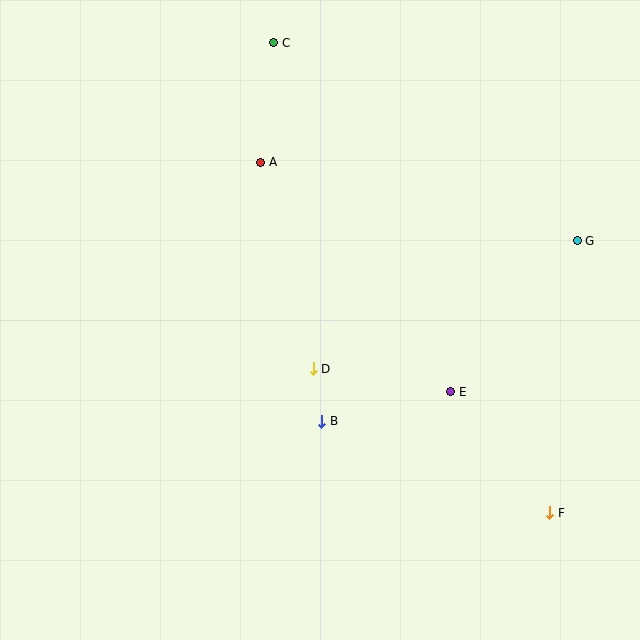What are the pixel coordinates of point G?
Point G is at (577, 241).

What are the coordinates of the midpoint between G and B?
The midpoint between G and B is at (450, 331).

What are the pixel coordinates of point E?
Point E is at (451, 392).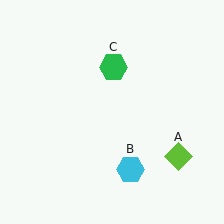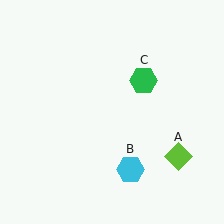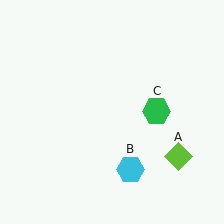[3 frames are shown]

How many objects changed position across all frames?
1 object changed position: green hexagon (object C).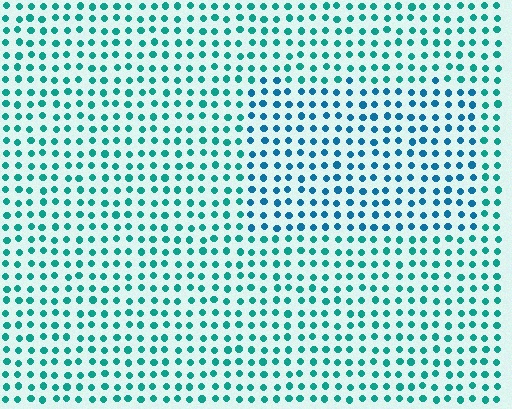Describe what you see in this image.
The image is filled with small teal elements in a uniform arrangement. A rectangle-shaped region is visible where the elements are tinted to a slightly different hue, forming a subtle color boundary.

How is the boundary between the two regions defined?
The boundary is defined purely by a slight shift in hue (about 28 degrees). Spacing, size, and orientation are identical on both sides.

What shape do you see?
I see a rectangle.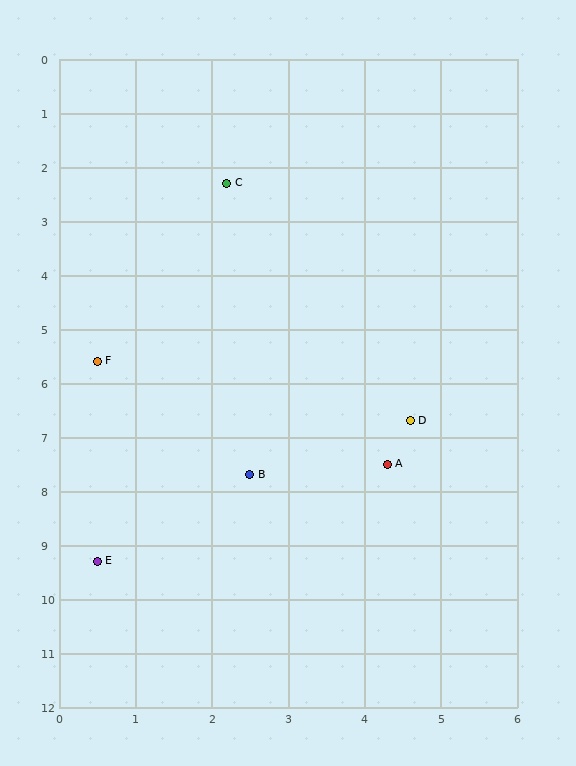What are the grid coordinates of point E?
Point E is at approximately (0.5, 9.3).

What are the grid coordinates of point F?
Point F is at approximately (0.5, 5.6).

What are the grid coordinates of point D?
Point D is at approximately (4.6, 6.7).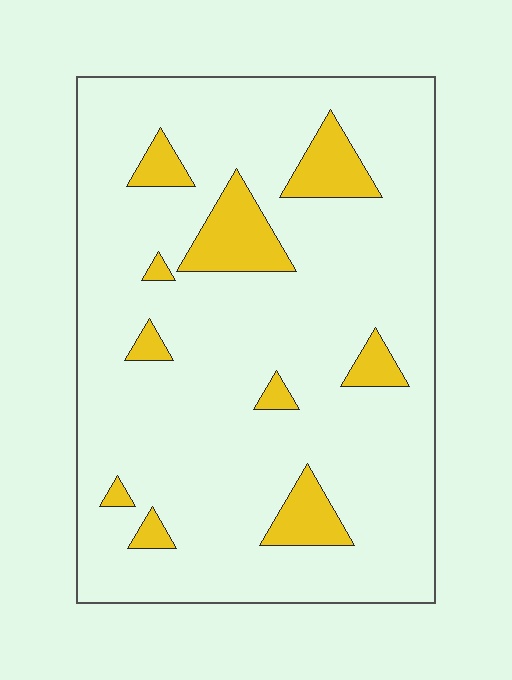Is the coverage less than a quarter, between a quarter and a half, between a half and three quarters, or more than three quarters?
Less than a quarter.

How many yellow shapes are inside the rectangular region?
10.